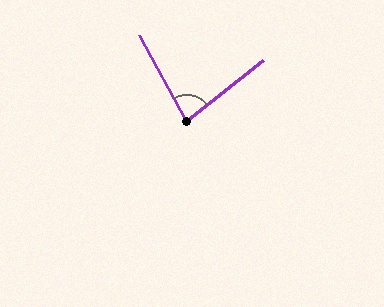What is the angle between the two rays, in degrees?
Approximately 81 degrees.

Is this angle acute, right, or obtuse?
It is acute.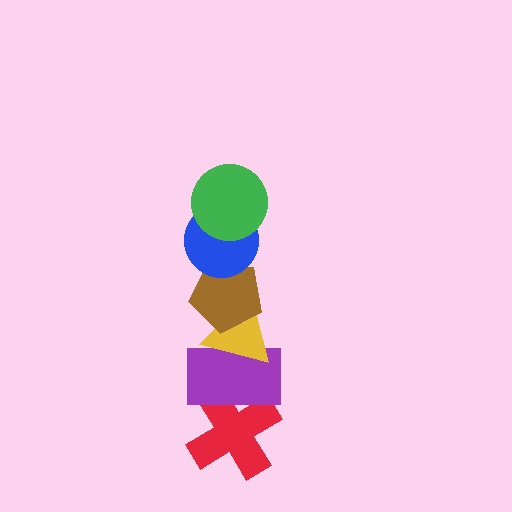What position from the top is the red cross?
The red cross is 6th from the top.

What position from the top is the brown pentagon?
The brown pentagon is 3rd from the top.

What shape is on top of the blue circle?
The green circle is on top of the blue circle.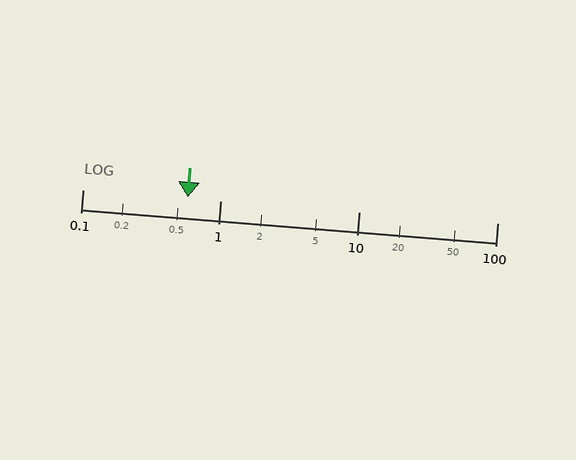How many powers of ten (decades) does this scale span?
The scale spans 3 decades, from 0.1 to 100.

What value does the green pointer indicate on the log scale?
The pointer indicates approximately 0.58.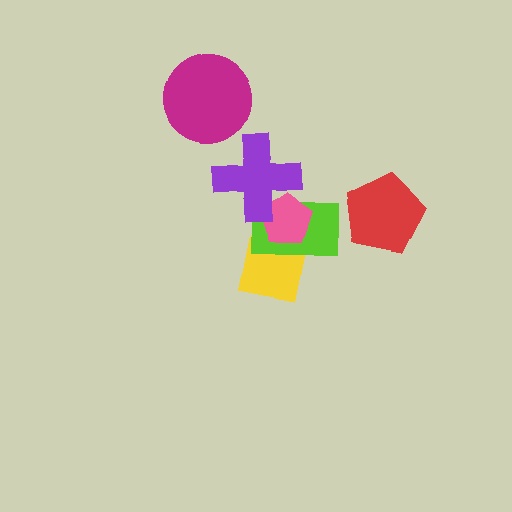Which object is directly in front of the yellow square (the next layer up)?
The lime rectangle is directly in front of the yellow square.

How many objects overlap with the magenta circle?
0 objects overlap with the magenta circle.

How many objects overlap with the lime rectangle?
3 objects overlap with the lime rectangle.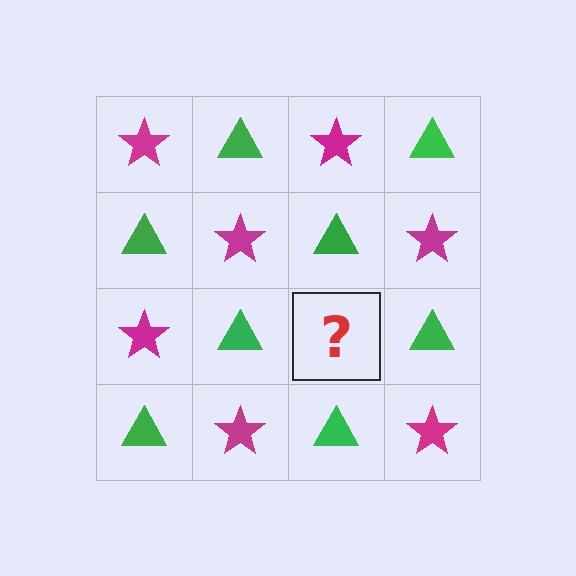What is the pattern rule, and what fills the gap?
The rule is that it alternates magenta star and green triangle in a checkerboard pattern. The gap should be filled with a magenta star.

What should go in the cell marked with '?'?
The missing cell should contain a magenta star.